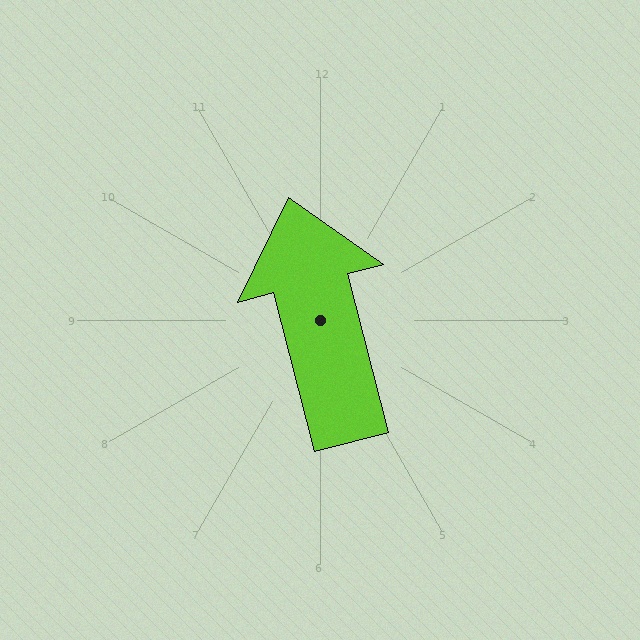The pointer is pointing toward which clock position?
Roughly 12 o'clock.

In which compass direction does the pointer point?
North.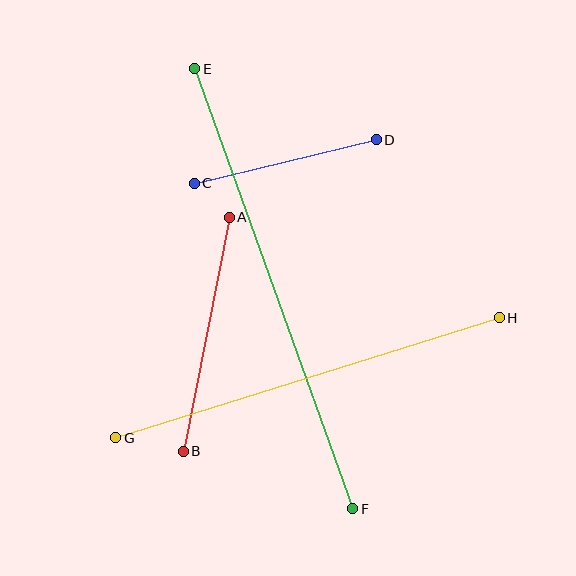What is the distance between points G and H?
The distance is approximately 402 pixels.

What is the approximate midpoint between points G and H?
The midpoint is at approximately (308, 378) pixels.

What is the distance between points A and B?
The distance is approximately 239 pixels.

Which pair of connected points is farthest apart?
Points E and F are farthest apart.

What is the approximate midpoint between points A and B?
The midpoint is at approximately (206, 334) pixels.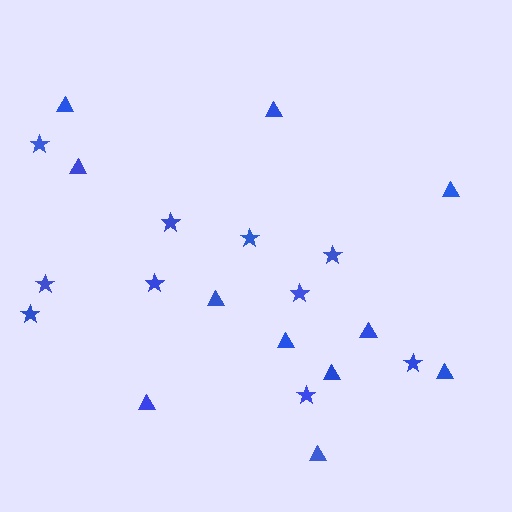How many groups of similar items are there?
There are 2 groups: one group of triangles (11) and one group of stars (10).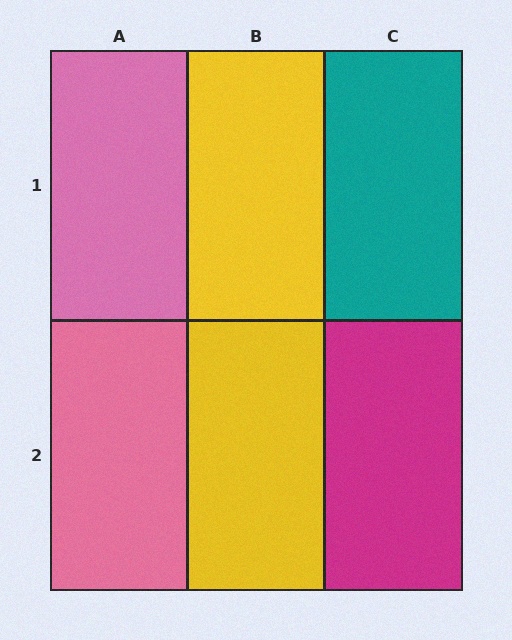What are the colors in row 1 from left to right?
Pink, yellow, teal.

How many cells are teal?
1 cell is teal.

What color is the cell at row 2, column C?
Magenta.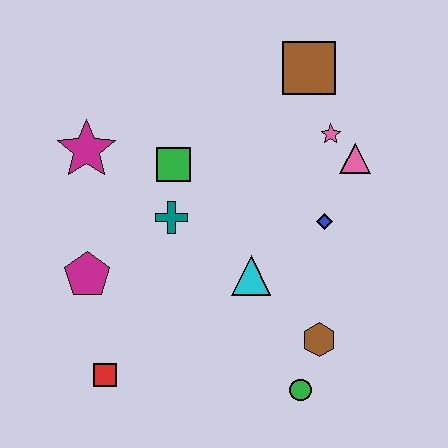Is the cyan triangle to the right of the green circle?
No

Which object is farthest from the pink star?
The red square is farthest from the pink star.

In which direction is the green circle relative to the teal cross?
The green circle is below the teal cross.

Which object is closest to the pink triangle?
The pink star is closest to the pink triangle.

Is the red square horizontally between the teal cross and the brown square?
No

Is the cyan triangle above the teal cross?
No